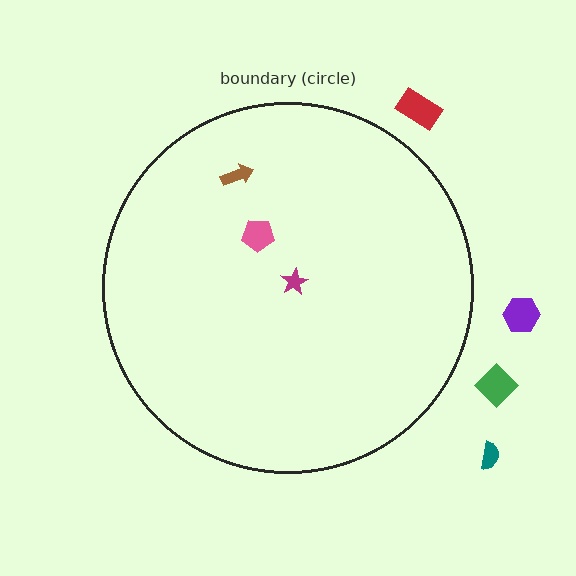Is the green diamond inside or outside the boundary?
Outside.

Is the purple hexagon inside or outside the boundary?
Outside.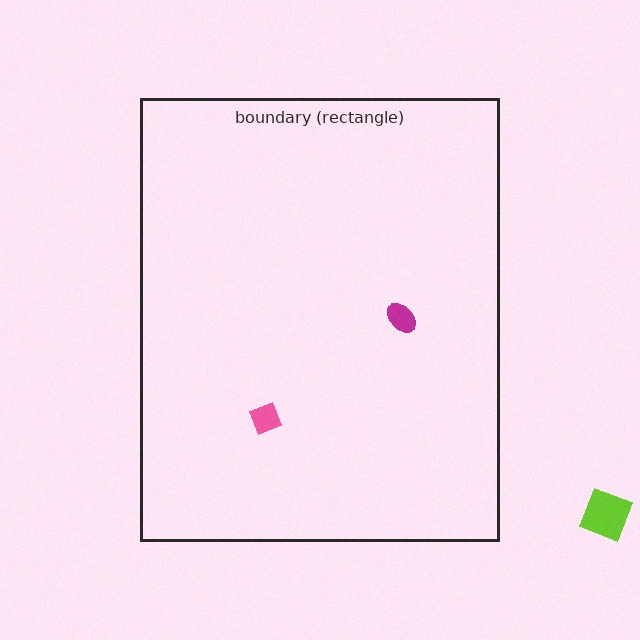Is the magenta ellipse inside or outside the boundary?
Inside.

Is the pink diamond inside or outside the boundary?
Inside.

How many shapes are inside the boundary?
2 inside, 1 outside.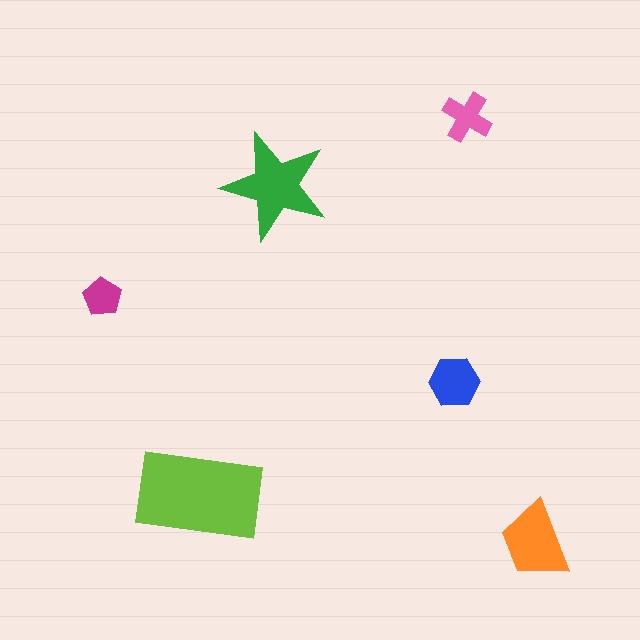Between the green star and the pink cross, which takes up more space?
The green star.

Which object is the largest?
The lime rectangle.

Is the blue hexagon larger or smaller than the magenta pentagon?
Larger.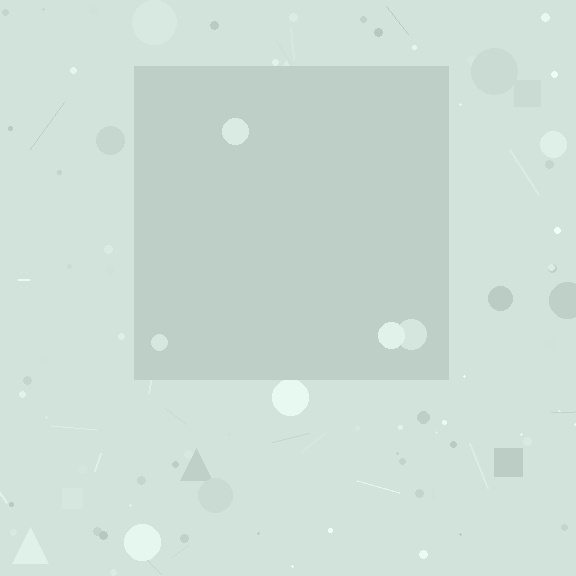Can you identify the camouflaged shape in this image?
The camouflaged shape is a square.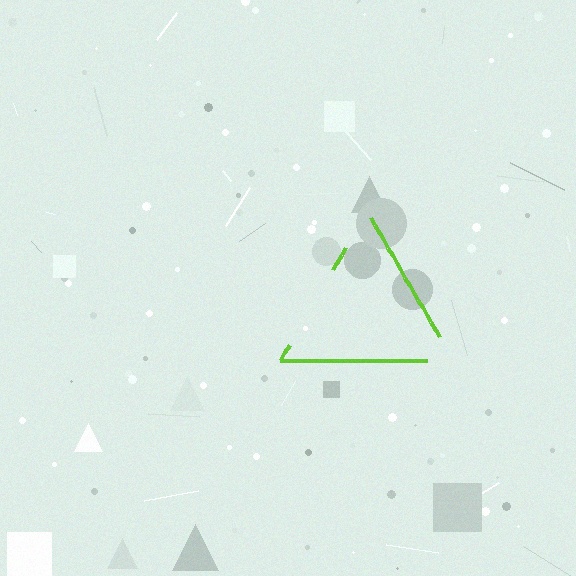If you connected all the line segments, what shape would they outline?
They would outline a triangle.